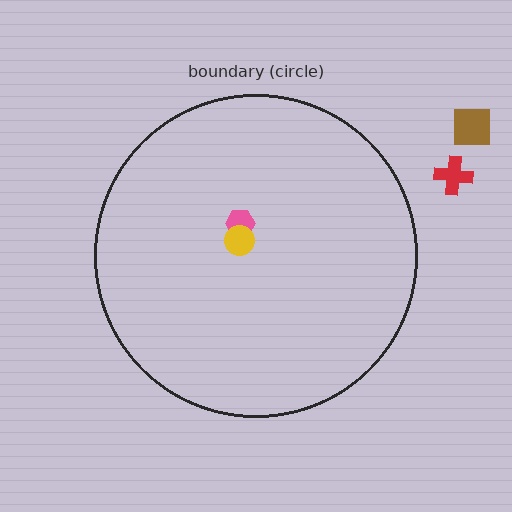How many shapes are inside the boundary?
2 inside, 2 outside.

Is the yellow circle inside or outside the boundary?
Inside.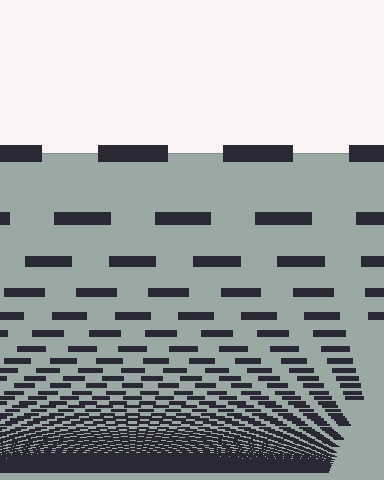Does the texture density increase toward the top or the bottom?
Density increases toward the bottom.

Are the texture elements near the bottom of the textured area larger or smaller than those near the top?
Smaller. The gradient is inverted — elements near the bottom are smaller and denser.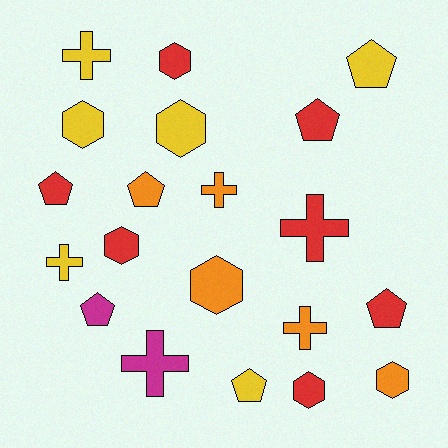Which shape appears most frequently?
Hexagon, with 7 objects.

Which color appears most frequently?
Red, with 7 objects.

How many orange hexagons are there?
There are 2 orange hexagons.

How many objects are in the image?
There are 20 objects.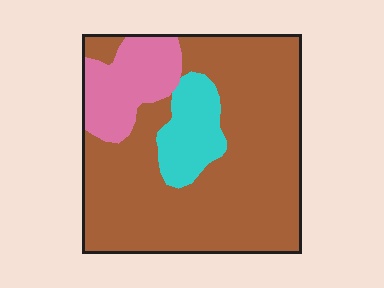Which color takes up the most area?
Brown, at roughly 75%.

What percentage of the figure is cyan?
Cyan covers 12% of the figure.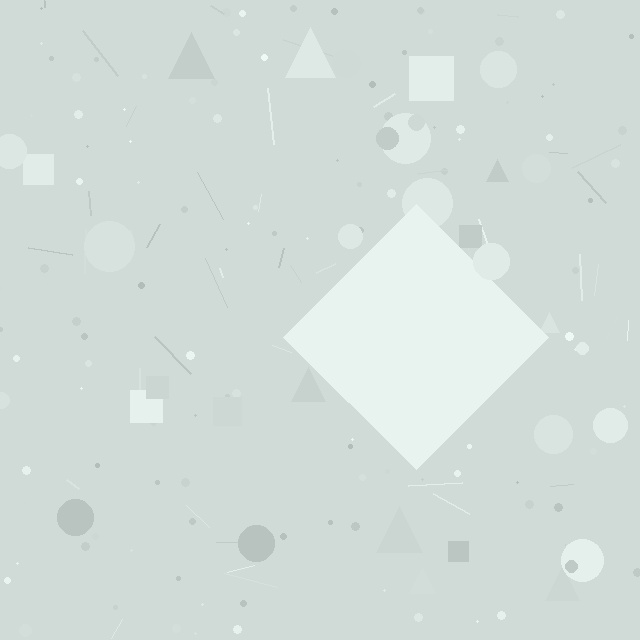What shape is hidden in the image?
A diamond is hidden in the image.